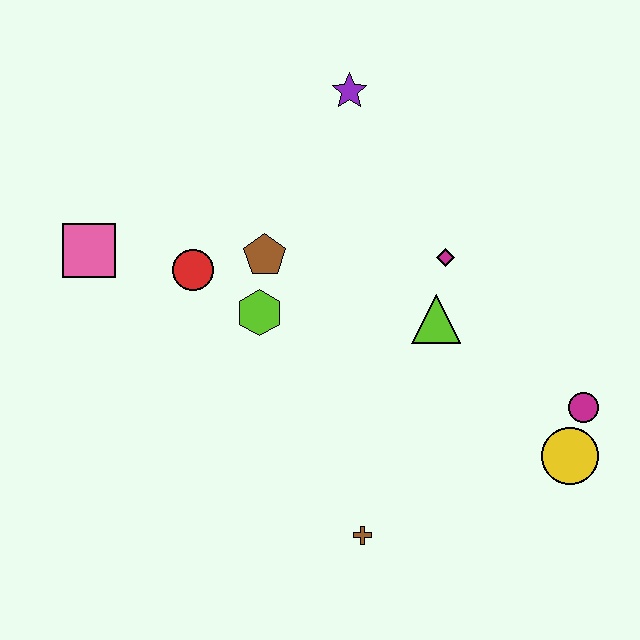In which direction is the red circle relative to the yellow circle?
The red circle is to the left of the yellow circle.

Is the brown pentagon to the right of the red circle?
Yes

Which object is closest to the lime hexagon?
The brown pentagon is closest to the lime hexagon.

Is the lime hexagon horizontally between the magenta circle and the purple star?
No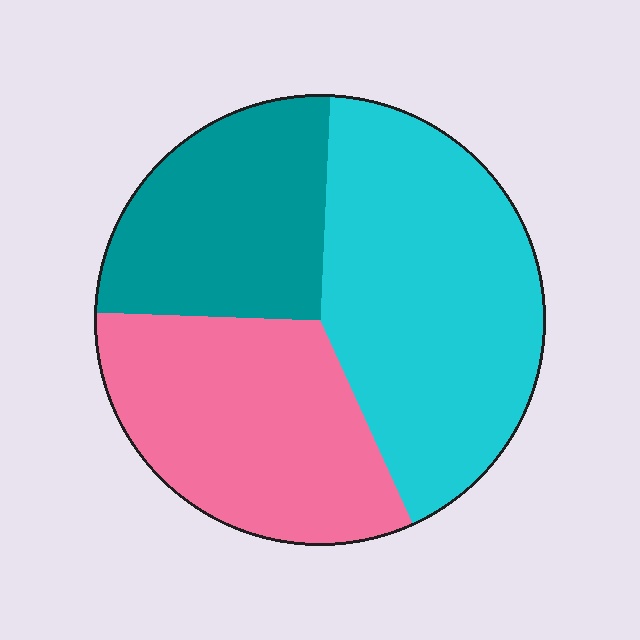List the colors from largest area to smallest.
From largest to smallest: cyan, pink, teal.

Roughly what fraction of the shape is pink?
Pink takes up between a sixth and a third of the shape.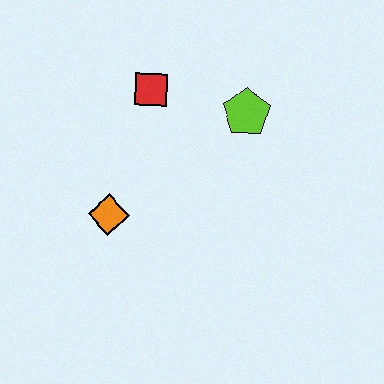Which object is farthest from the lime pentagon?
The orange diamond is farthest from the lime pentagon.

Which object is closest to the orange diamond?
The red square is closest to the orange diamond.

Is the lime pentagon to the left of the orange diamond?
No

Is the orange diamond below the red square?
Yes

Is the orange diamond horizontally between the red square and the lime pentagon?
No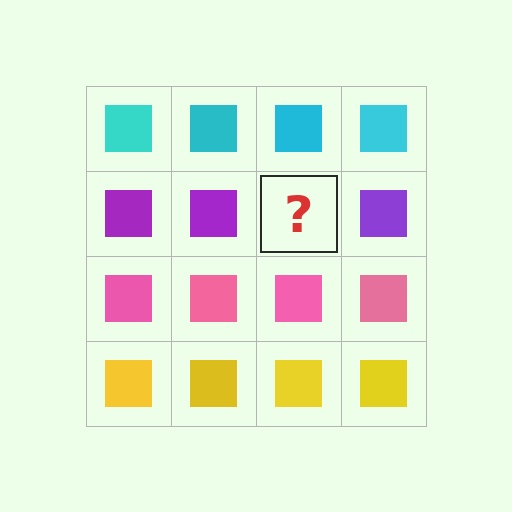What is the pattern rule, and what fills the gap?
The rule is that each row has a consistent color. The gap should be filled with a purple square.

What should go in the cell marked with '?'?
The missing cell should contain a purple square.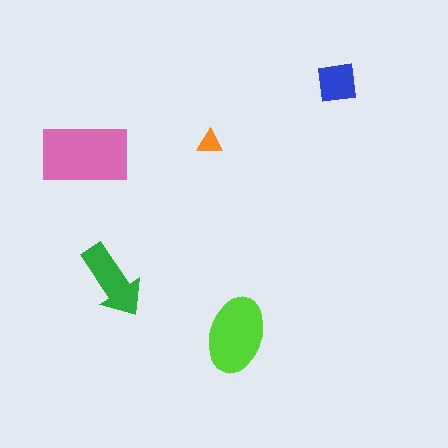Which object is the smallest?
The orange triangle.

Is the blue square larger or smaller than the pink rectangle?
Smaller.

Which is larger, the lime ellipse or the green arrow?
The lime ellipse.